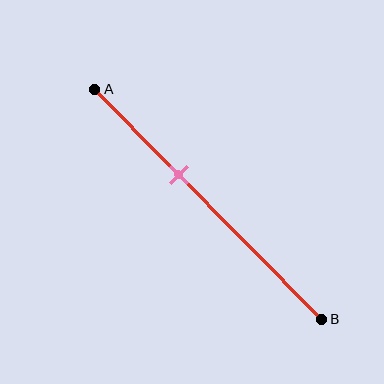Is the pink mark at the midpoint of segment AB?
No, the mark is at about 35% from A, not at the 50% midpoint.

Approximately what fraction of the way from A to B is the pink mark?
The pink mark is approximately 35% of the way from A to B.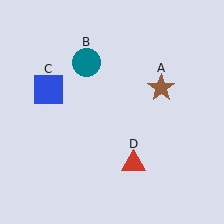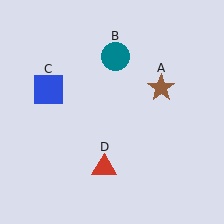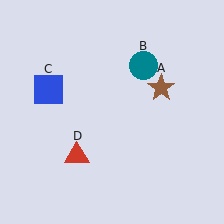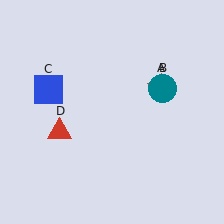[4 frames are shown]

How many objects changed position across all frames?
2 objects changed position: teal circle (object B), red triangle (object D).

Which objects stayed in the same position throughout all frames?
Brown star (object A) and blue square (object C) remained stationary.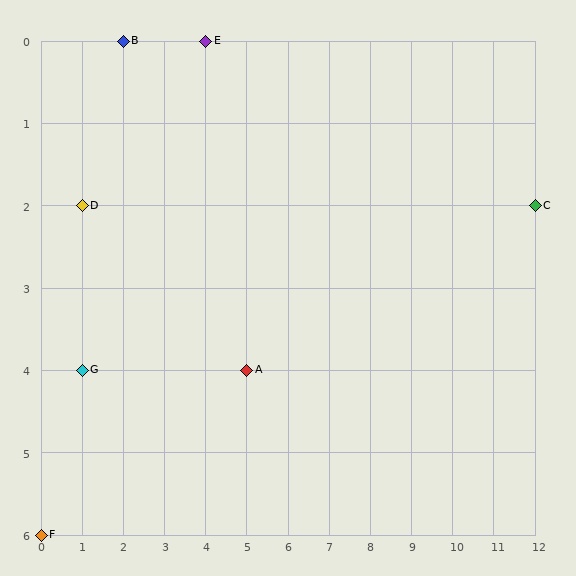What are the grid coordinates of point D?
Point D is at grid coordinates (1, 2).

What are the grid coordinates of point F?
Point F is at grid coordinates (0, 6).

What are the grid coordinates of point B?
Point B is at grid coordinates (2, 0).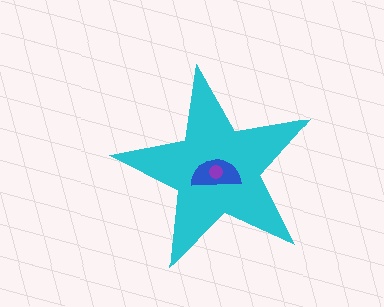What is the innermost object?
The purple circle.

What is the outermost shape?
The cyan star.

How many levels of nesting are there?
3.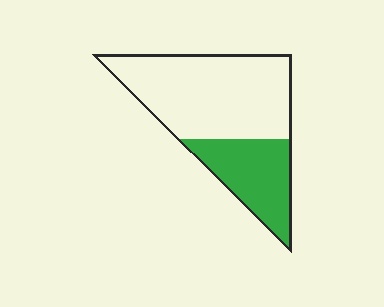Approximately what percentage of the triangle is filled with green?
Approximately 35%.